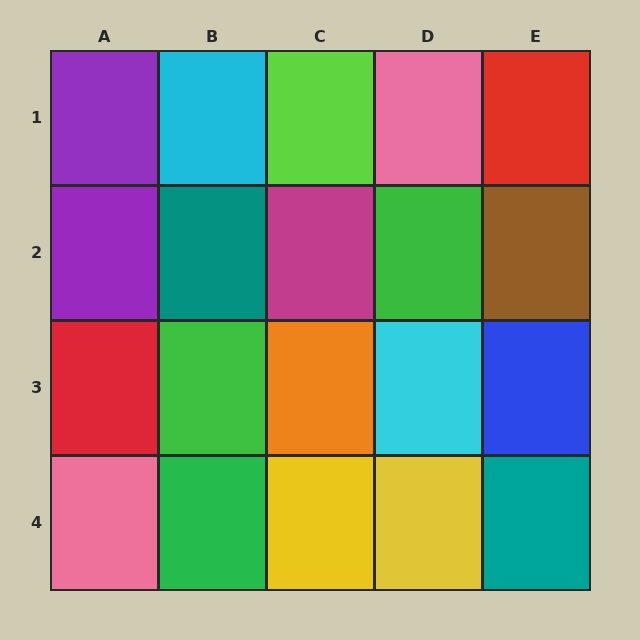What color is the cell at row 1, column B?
Cyan.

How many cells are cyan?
2 cells are cyan.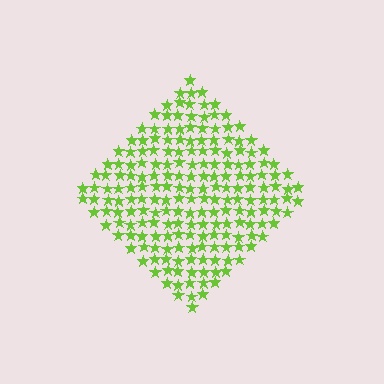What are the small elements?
The small elements are stars.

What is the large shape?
The large shape is a diamond.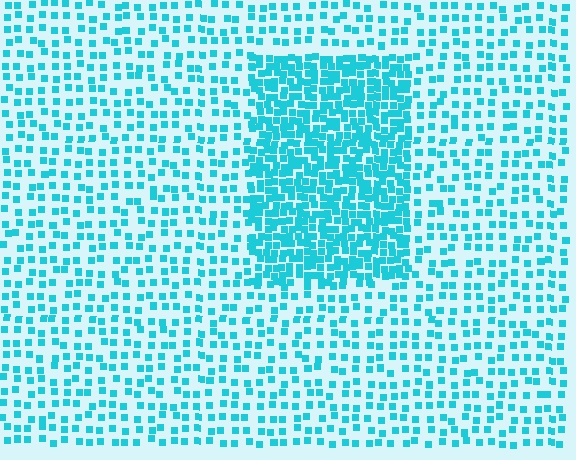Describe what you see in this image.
The image contains small cyan elements arranged at two different densities. A rectangle-shaped region is visible where the elements are more densely packed than the surrounding area.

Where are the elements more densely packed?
The elements are more densely packed inside the rectangle boundary.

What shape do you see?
I see a rectangle.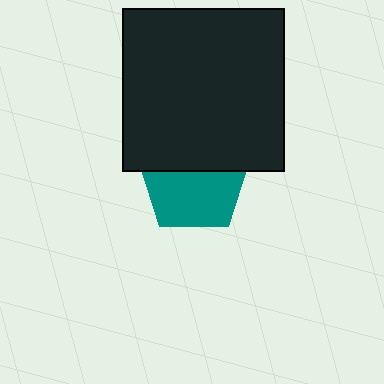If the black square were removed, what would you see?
You would see the complete teal pentagon.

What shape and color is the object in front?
The object in front is a black square.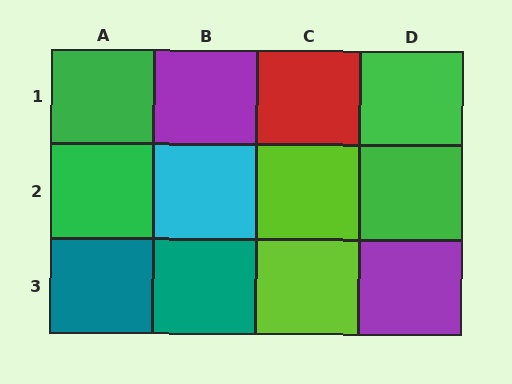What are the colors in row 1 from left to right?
Green, purple, red, green.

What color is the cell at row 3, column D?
Purple.